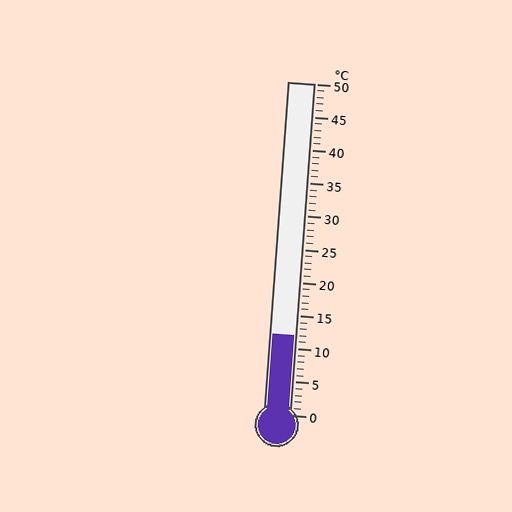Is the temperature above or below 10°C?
The temperature is above 10°C.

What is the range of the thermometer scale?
The thermometer scale ranges from 0°C to 50°C.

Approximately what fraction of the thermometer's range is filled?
The thermometer is filled to approximately 25% of its range.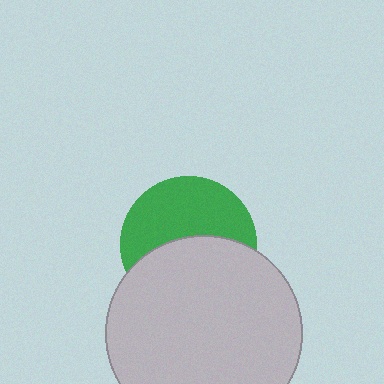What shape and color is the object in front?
The object in front is a light gray circle.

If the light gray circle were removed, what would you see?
You would see the complete green circle.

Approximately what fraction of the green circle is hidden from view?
Roughly 50% of the green circle is hidden behind the light gray circle.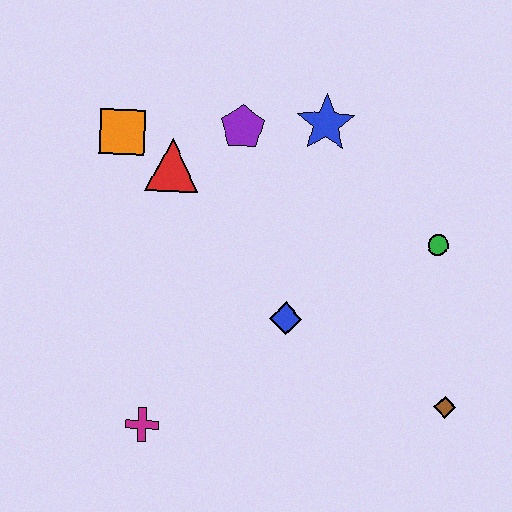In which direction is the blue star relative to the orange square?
The blue star is to the right of the orange square.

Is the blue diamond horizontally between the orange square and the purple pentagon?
No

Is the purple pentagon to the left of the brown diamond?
Yes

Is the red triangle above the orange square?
No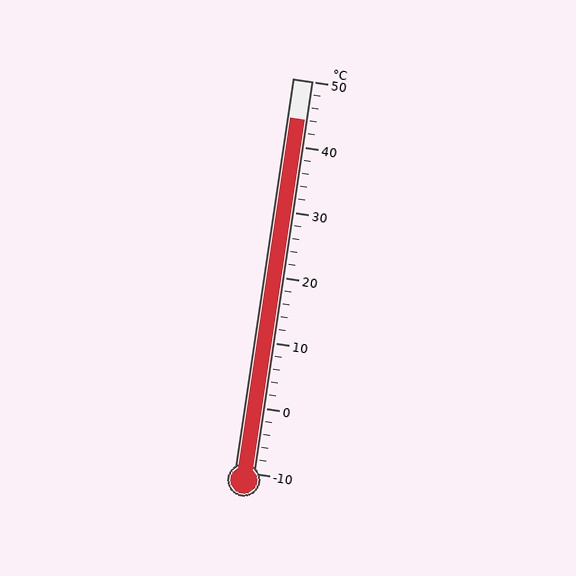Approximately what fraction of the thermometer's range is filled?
The thermometer is filled to approximately 90% of its range.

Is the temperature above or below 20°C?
The temperature is above 20°C.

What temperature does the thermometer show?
The thermometer shows approximately 44°C.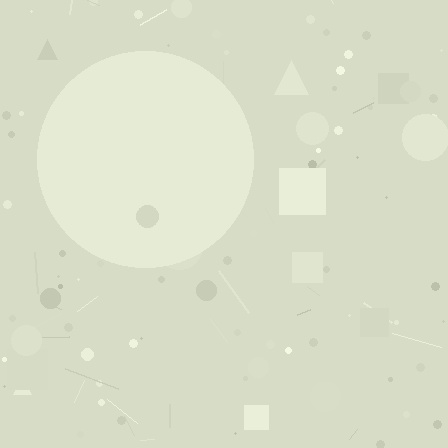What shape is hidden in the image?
A circle is hidden in the image.